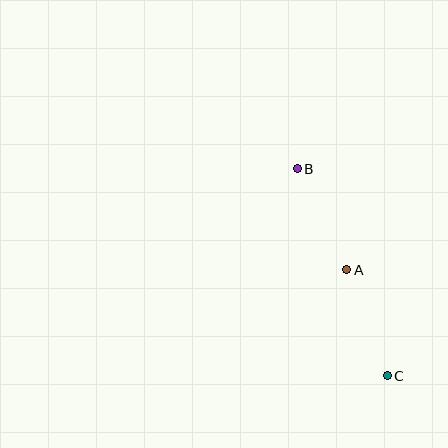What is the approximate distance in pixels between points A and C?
The distance between A and C is approximately 113 pixels.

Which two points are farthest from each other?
Points B and C are farthest from each other.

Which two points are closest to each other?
Points A and B are closest to each other.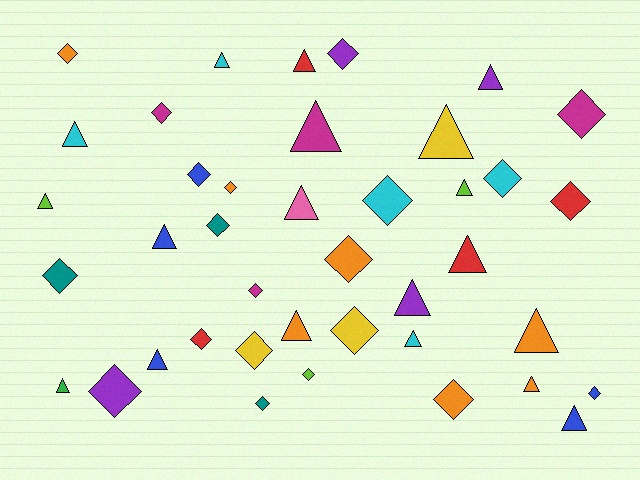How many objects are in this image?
There are 40 objects.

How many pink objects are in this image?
There is 1 pink object.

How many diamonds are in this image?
There are 21 diamonds.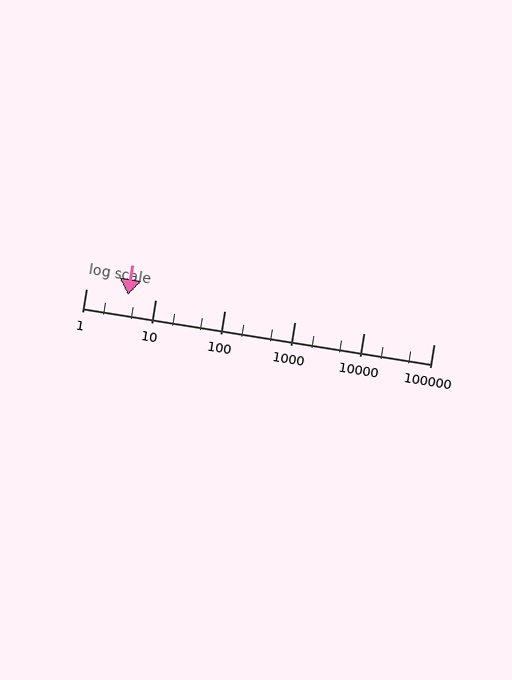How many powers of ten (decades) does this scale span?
The scale spans 5 decades, from 1 to 100000.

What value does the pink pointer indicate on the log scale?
The pointer indicates approximately 4.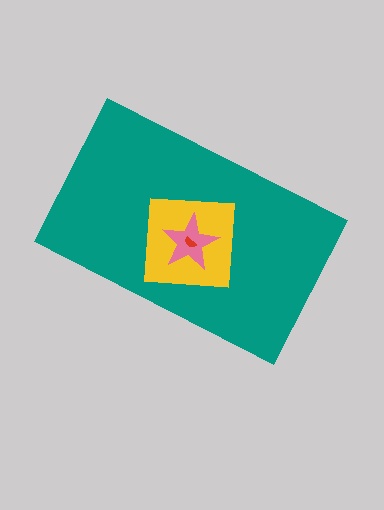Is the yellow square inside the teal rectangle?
Yes.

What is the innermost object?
The red semicircle.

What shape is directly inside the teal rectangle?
The yellow square.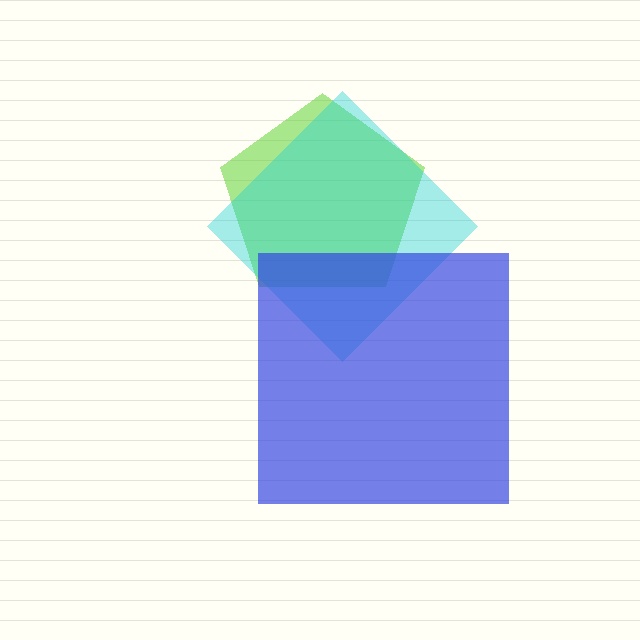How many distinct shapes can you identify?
There are 3 distinct shapes: a lime pentagon, a cyan diamond, a blue square.